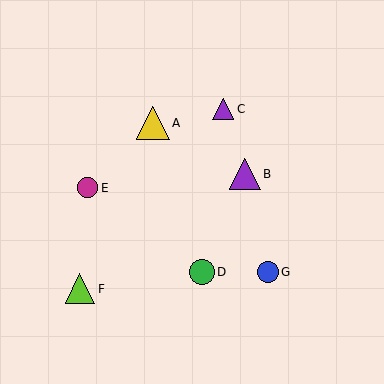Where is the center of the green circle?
The center of the green circle is at (202, 272).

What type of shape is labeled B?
Shape B is a purple triangle.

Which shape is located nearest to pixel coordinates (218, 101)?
The purple triangle (labeled C) at (223, 109) is nearest to that location.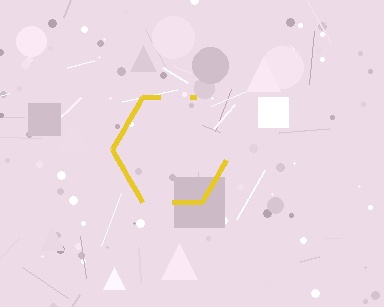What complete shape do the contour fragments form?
The contour fragments form a hexagon.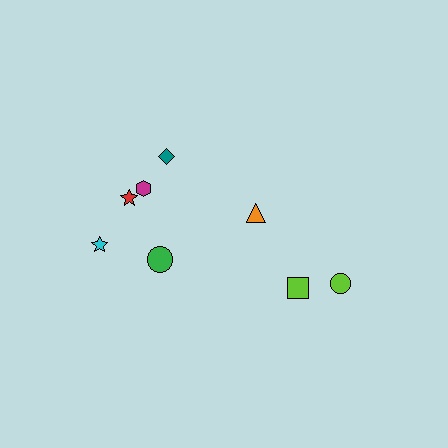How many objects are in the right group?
There are 3 objects.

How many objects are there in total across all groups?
There are 8 objects.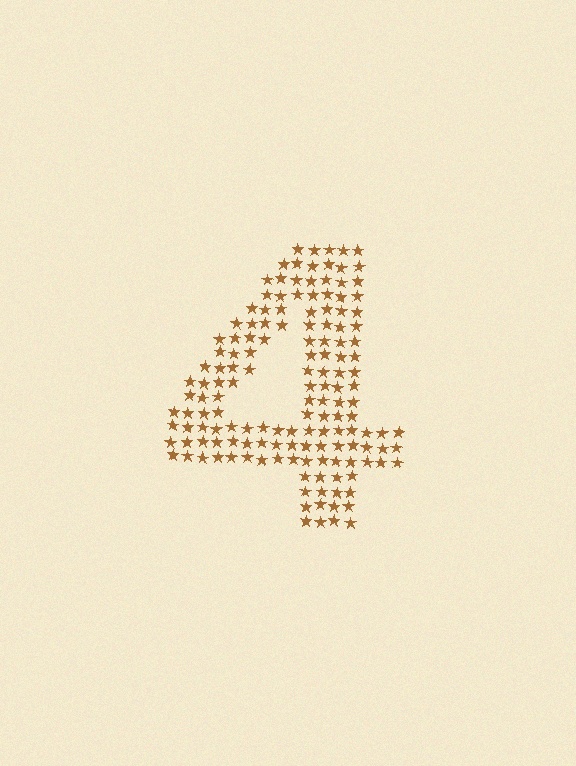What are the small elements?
The small elements are stars.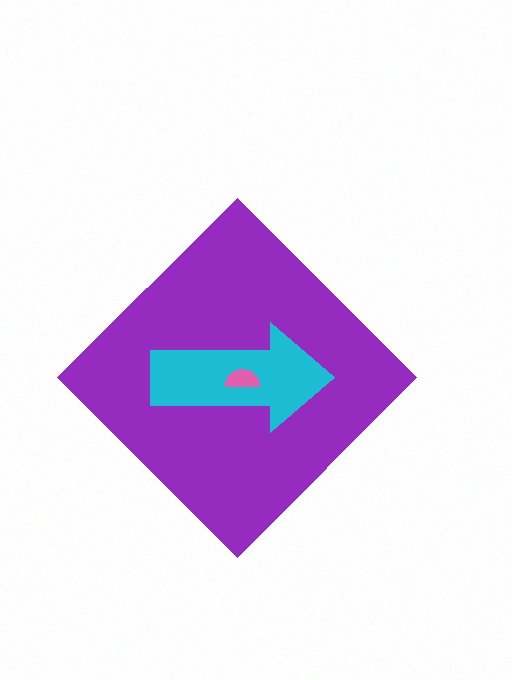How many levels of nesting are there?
3.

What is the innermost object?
The pink semicircle.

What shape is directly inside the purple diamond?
The cyan arrow.